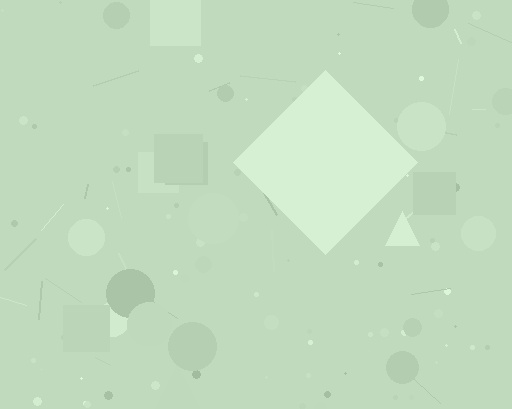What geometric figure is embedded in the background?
A diamond is embedded in the background.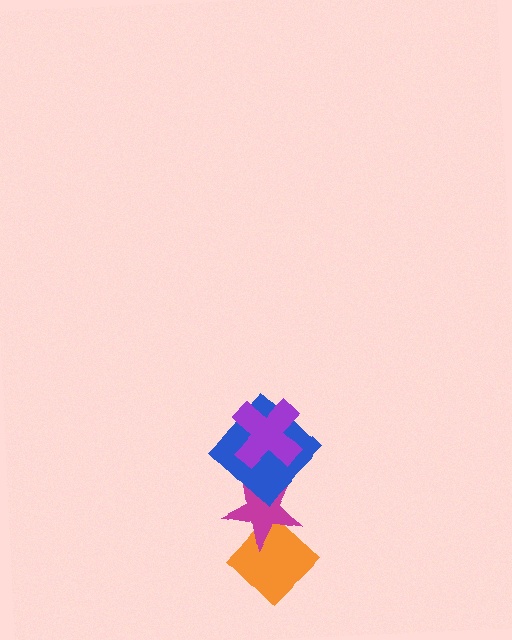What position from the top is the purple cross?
The purple cross is 1st from the top.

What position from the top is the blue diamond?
The blue diamond is 2nd from the top.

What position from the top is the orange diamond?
The orange diamond is 4th from the top.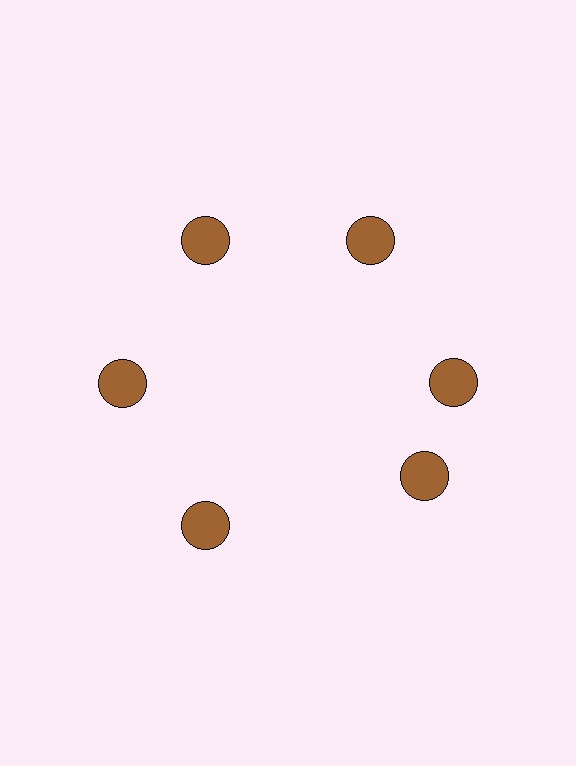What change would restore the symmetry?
The symmetry would be restored by rotating it back into even spacing with its neighbors so that all 6 circles sit at equal angles and equal distance from the center.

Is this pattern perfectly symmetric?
No. The 6 brown circles are arranged in a ring, but one element near the 5 o'clock position is rotated out of alignment along the ring, breaking the 6-fold rotational symmetry.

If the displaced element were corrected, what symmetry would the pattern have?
It would have 6-fold rotational symmetry — the pattern would map onto itself every 60 degrees.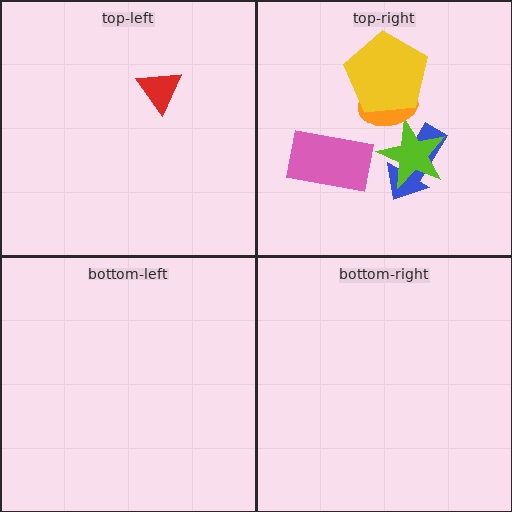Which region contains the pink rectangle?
The top-right region.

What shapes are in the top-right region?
The blue arrow, the lime star, the pink rectangle, the orange ellipse, the yellow pentagon.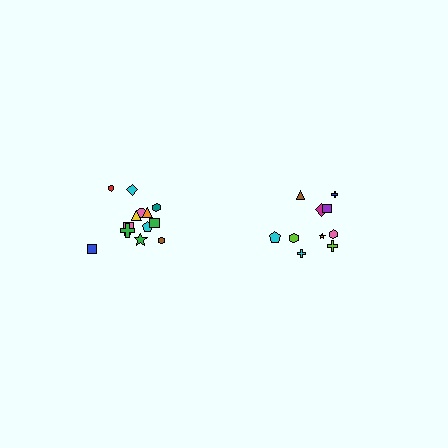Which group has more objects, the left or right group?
The left group.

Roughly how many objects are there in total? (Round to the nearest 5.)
Roughly 25 objects in total.